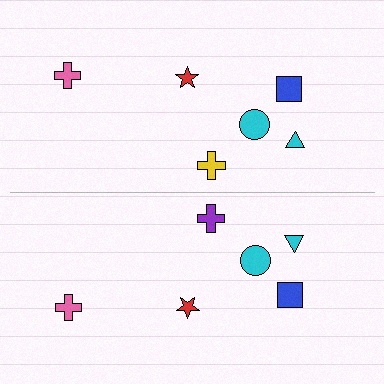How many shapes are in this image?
There are 12 shapes in this image.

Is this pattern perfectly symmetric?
No, the pattern is not perfectly symmetric. The purple cross on the bottom side breaks the symmetry — its mirror counterpart is yellow.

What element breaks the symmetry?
The purple cross on the bottom side breaks the symmetry — its mirror counterpart is yellow.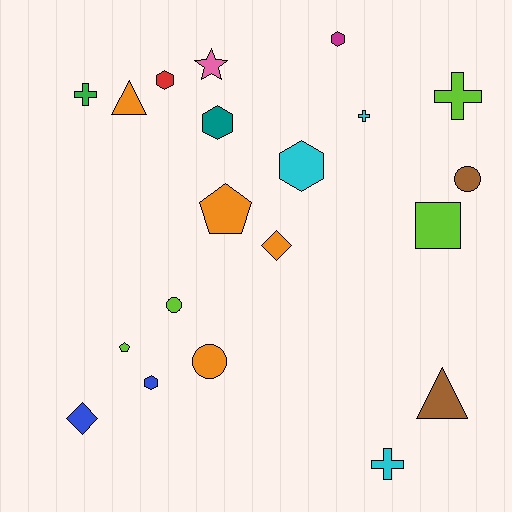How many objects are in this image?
There are 20 objects.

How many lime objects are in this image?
There are 4 lime objects.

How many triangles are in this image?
There are 2 triangles.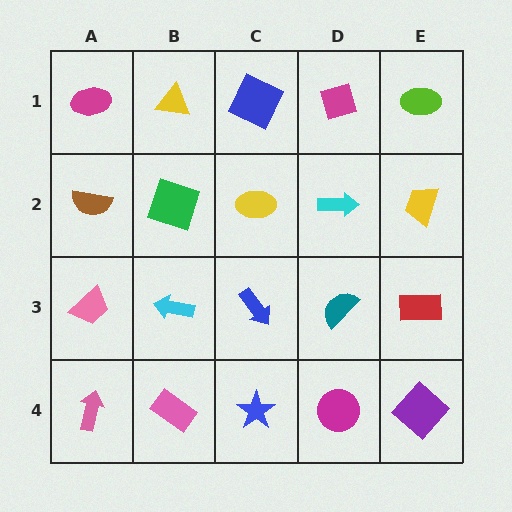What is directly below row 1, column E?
A yellow trapezoid.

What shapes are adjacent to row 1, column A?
A brown semicircle (row 2, column A), a yellow triangle (row 1, column B).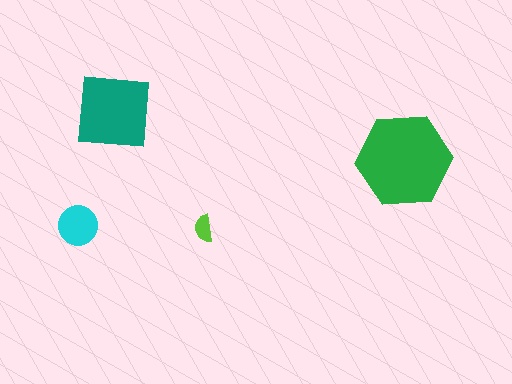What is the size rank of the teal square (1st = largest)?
2nd.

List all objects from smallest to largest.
The lime semicircle, the cyan circle, the teal square, the green hexagon.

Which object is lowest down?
The lime semicircle is bottommost.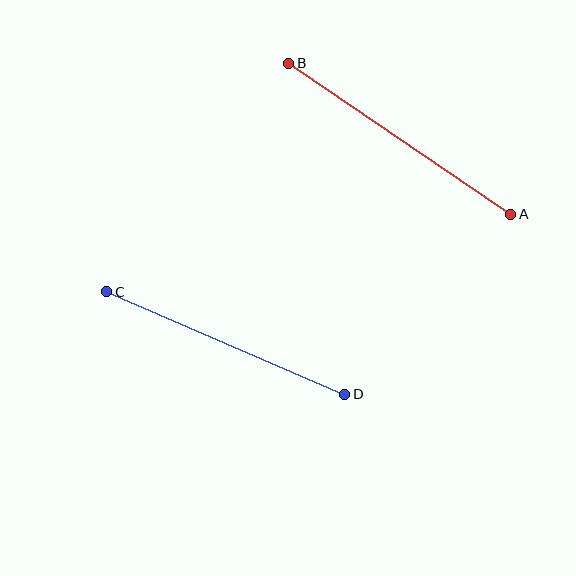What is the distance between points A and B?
The distance is approximately 268 pixels.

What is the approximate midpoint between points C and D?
The midpoint is at approximately (226, 343) pixels.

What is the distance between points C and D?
The distance is approximately 259 pixels.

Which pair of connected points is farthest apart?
Points A and B are farthest apart.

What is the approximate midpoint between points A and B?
The midpoint is at approximately (400, 139) pixels.